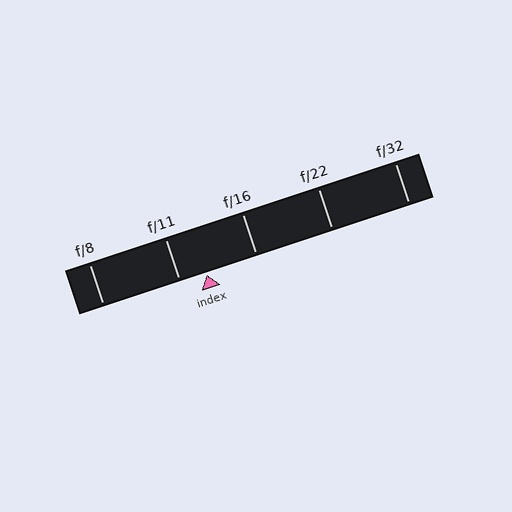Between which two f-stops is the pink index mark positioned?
The index mark is between f/11 and f/16.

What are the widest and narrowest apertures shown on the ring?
The widest aperture shown is f/8 and the narrowest is f/32.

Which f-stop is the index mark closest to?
The index mark is closest to f/11.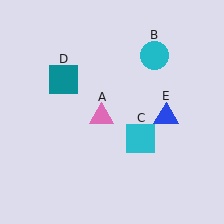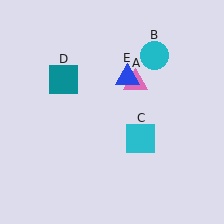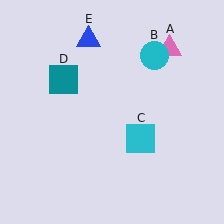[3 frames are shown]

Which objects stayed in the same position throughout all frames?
Cyan circle (object B) and cyan square (object C) and teal square (object D) remained stationary.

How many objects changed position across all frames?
2 objects changed position: pink triangle (object A), blue triangle (object E).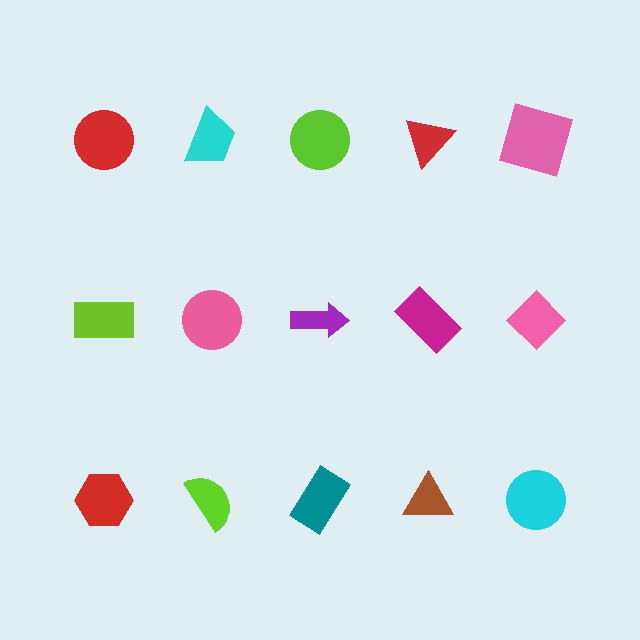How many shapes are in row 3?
5 shapes.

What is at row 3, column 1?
A red hexagon.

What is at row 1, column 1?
A red circle.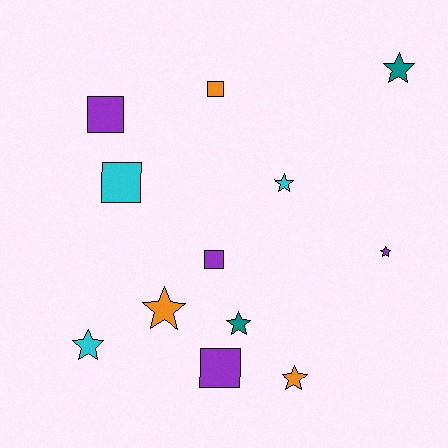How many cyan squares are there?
There is 1 cyan square.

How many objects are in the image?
There are 12 objects.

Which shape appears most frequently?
Star, with 7 objects.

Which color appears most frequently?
Purple, with 4 objects.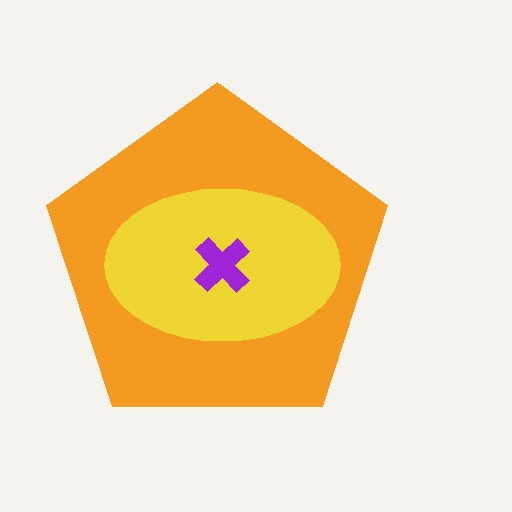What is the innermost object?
The purple cross.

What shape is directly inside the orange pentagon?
The yellow ellipse.